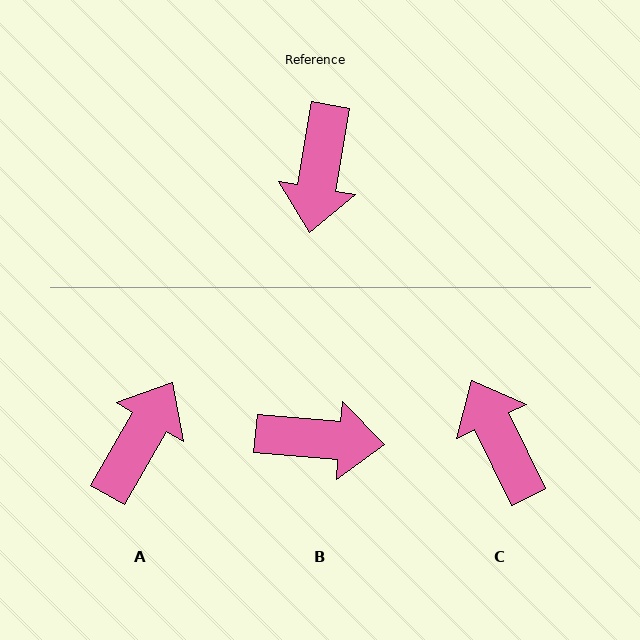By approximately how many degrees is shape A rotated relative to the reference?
Approximately 159 degrees counter-clockwise.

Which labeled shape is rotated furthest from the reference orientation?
A, about 159 degrees away.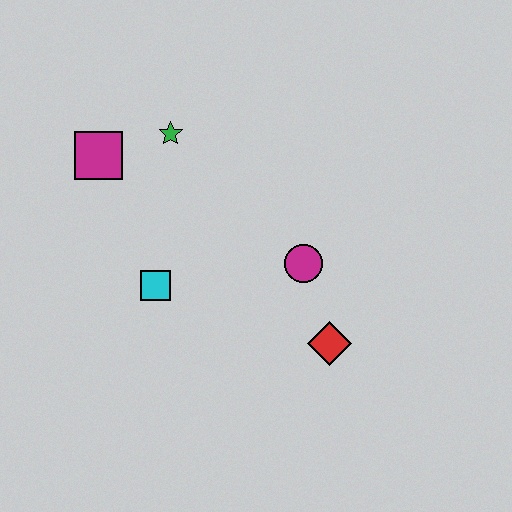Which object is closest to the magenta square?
The green star is closest to the magenta square.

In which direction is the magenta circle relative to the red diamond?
The magenta circle is above the red diamond.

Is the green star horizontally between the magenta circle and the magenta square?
Yes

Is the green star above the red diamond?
Yes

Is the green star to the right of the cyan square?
Yes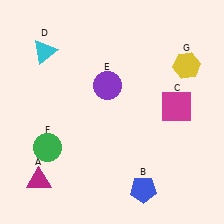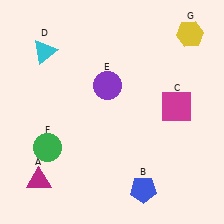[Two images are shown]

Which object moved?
The yellow hexagon (G) moved up.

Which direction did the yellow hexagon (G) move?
The yellow hexagon (G) moved up.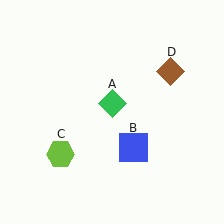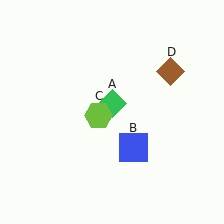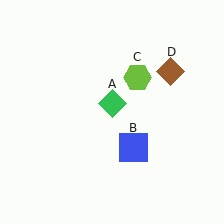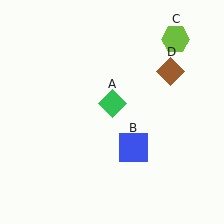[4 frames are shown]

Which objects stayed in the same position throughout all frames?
Green diamond (object A) and blue square (object B) and brown diamond (object D) remained stationary.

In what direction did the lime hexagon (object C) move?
The lime hexagon (object C) moved up and to the right.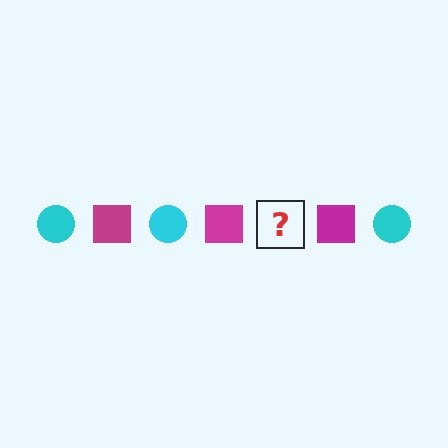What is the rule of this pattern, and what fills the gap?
The rule is that the pattern alternates between cyan circle and magenta square. The gap should be filled with a cyan circle.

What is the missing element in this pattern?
The missing element is a cyan circle.